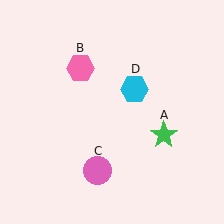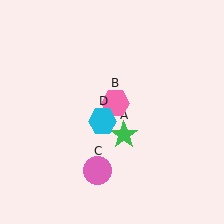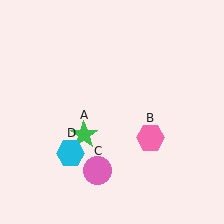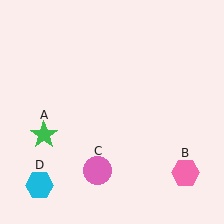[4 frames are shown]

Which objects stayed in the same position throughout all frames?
Pink circle (object C) remained stationary.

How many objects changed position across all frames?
3 objects changed position: green star (object A), pink hexagon (object B), cyan hexagon (object D).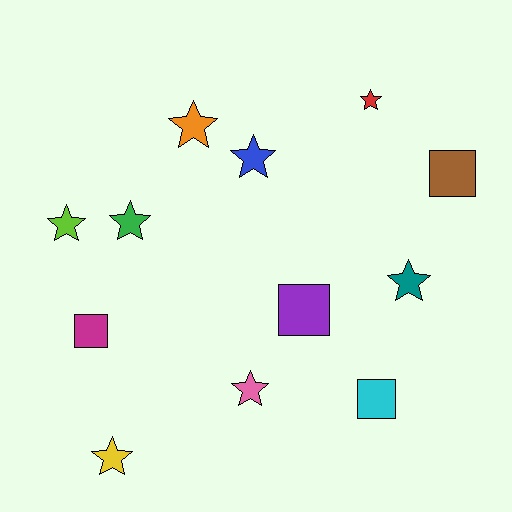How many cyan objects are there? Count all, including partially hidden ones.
There is 1 cyan object.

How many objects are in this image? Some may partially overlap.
There are 12 objects.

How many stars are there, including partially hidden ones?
There are 8 stars.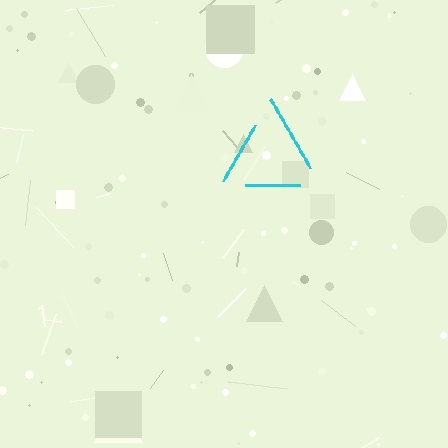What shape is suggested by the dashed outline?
The dashed outline suggests a triangle.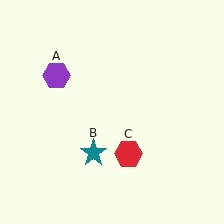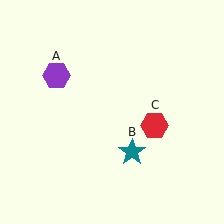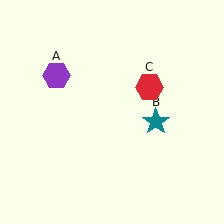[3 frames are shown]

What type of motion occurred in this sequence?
The teal star (object B), red hexagon (object C) rotated counterclockwise around the center of the scene.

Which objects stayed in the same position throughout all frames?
Purple hexagon (object A) remained stationary.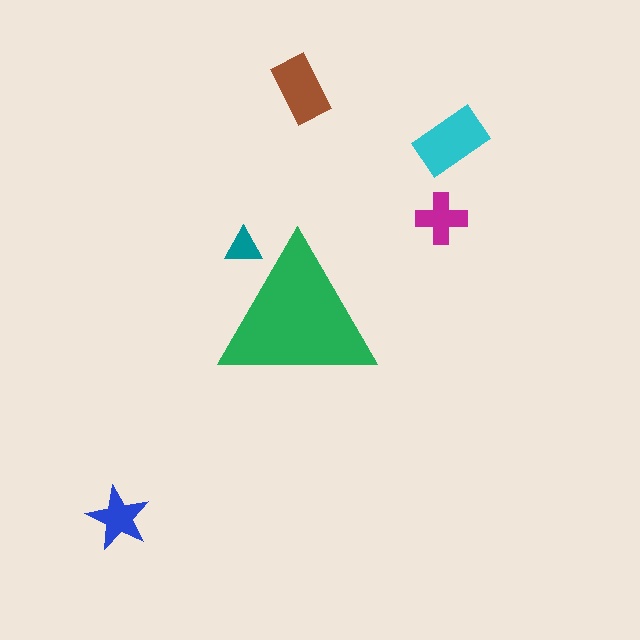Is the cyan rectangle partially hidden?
No, the cyan rectangle is fully visible.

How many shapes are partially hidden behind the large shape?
1 shape is partially hidden.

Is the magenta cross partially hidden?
No, the magenta cross is fully visible.